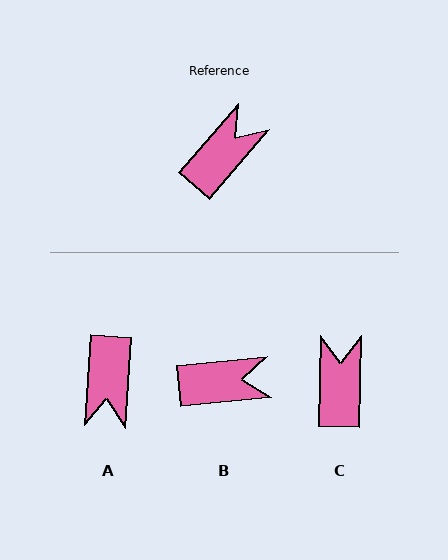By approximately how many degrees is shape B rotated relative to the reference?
Approximately 44 degrees clockwise.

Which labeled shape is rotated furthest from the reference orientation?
A, about 143 degrees away.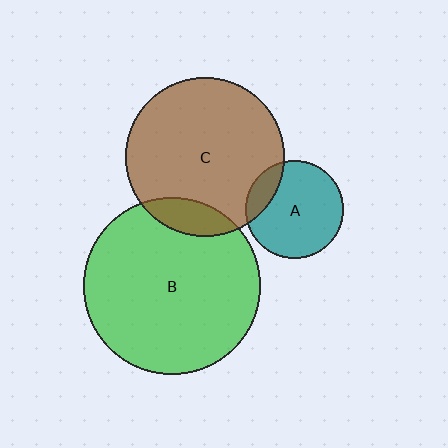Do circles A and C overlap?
Yes.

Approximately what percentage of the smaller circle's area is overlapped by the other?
Approximately 15%.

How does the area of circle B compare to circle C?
Approximately 1.2 times.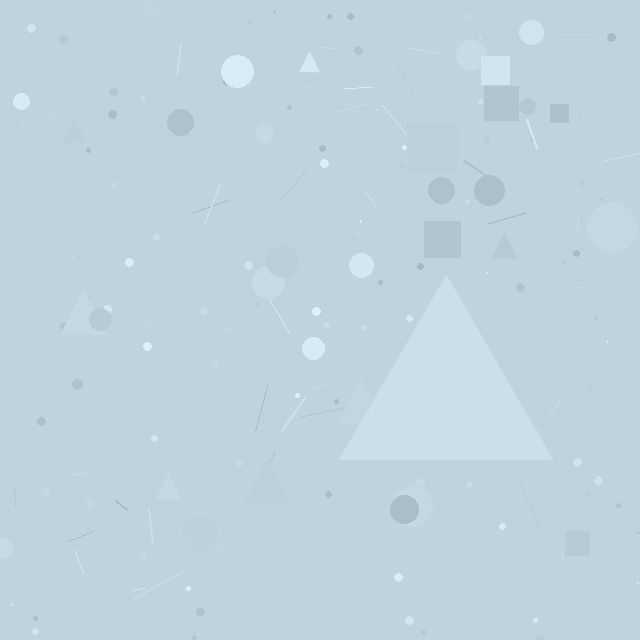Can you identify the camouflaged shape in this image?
The camouflaged shape is a triangle.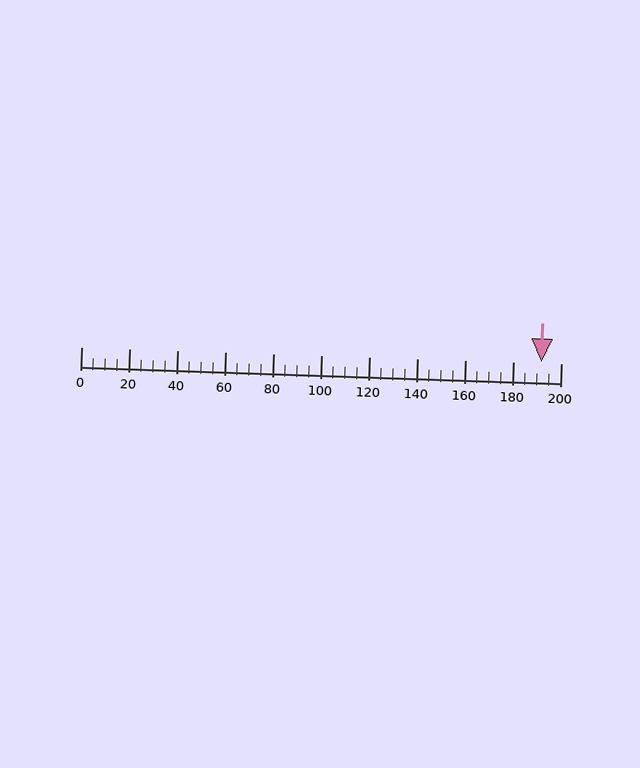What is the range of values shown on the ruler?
The ruler shows values from 0 to 200.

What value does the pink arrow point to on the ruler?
The pink arrow points to approximately 192.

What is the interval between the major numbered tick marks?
The major tick marks are spaced 20 units apart.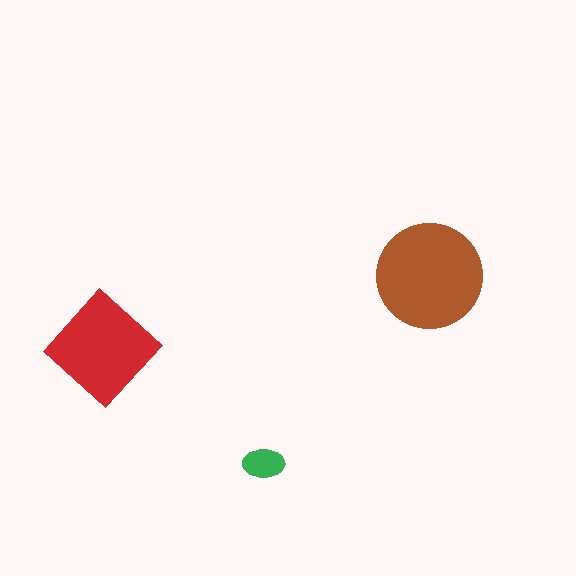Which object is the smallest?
The green ellipse.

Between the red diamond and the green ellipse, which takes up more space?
The red diamond.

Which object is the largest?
The brown circle.